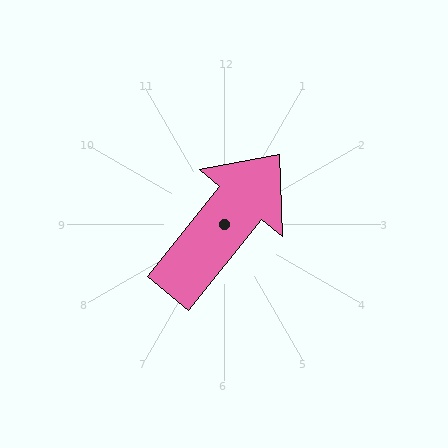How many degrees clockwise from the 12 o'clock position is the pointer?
Approximately 39 degrees.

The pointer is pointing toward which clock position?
Roughly 1 o'clock.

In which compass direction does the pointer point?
Northeast.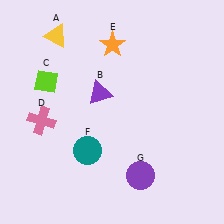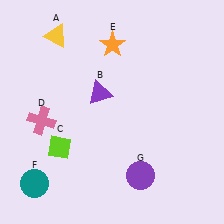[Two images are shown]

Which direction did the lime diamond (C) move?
The lime diamond (C) moved down.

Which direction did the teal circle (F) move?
The teal circle (F) moved left.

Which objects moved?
The objects that moved are: the lime diamond (C), the teal circle (F).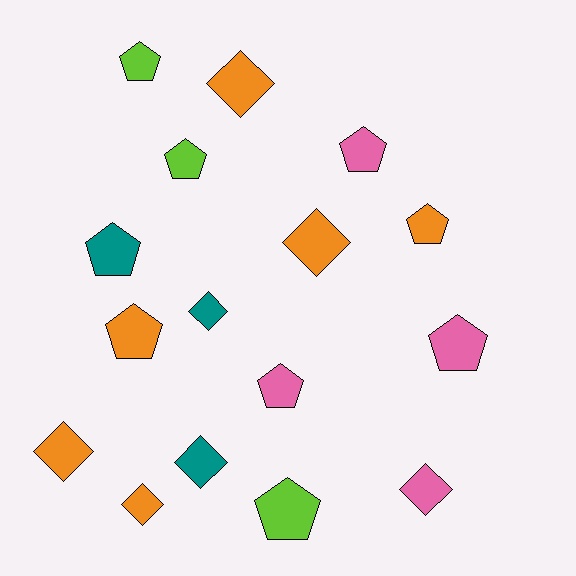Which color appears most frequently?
Orange, with 6 objects.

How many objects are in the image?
There are 16 objects.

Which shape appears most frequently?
Pentagon, with 9 objects.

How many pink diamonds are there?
There is 1 pink diamond.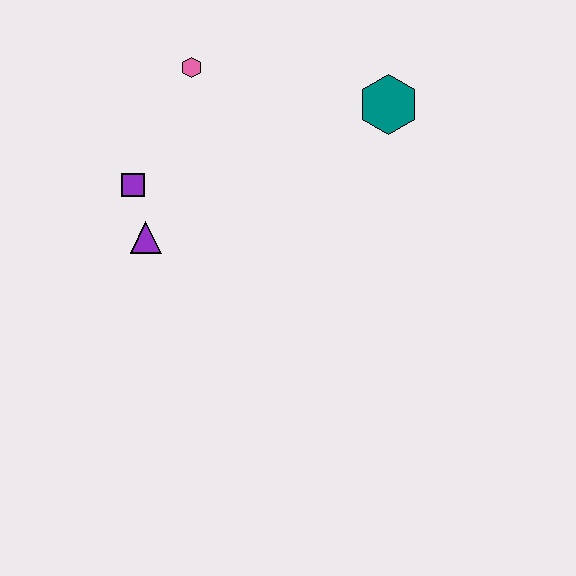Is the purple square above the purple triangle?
Yes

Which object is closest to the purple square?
The purple triangle is closest to the purple square.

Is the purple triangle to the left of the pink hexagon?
Yes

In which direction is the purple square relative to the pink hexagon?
The purple square is below the pink hexagon.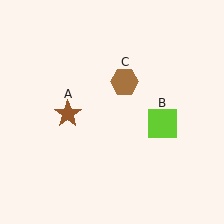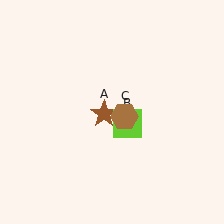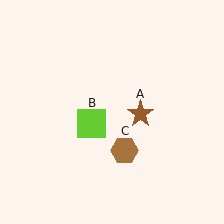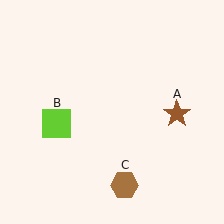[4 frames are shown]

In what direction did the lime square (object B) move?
The lime square (object B) moved left.